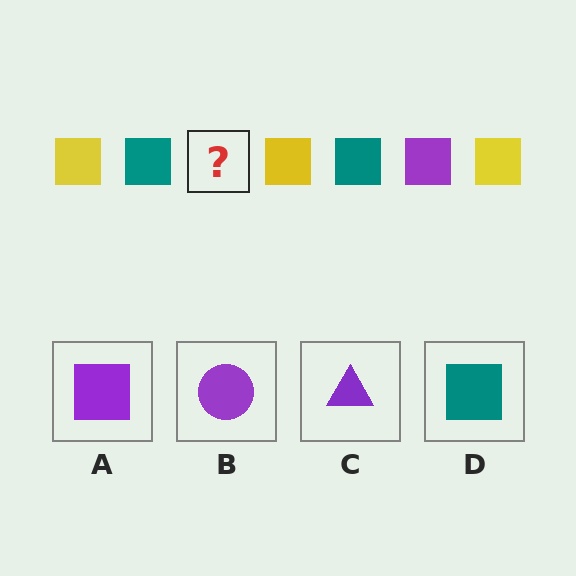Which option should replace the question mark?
Option A.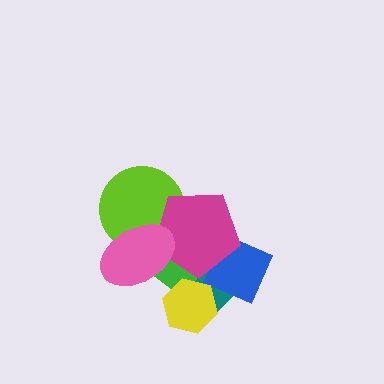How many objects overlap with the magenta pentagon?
5 objects overlap with the magenta pentagon.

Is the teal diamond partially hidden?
Yes, it is partially covered by another shape.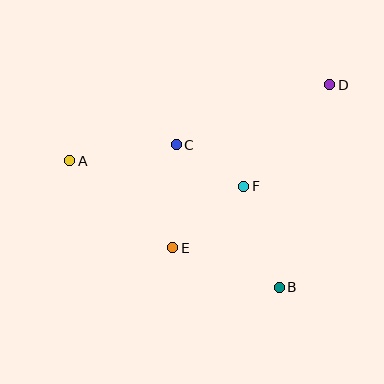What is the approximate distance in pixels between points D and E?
The distance between D and E is approximately 227 pixels.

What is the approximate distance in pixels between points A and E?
The distance between A and E is approximately 135 pixels.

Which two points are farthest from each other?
Points A and D are farthest from each other.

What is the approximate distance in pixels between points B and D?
The distance between B and D is approximately 209 pixels.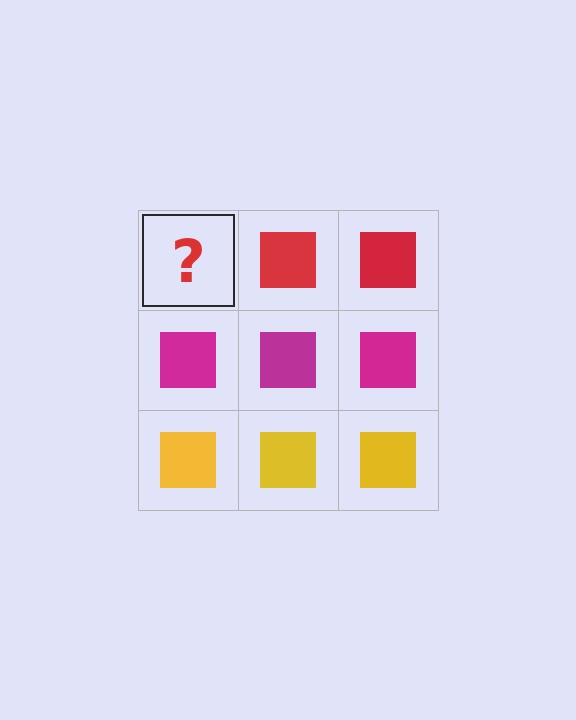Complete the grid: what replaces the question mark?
The question mark should be replaced with a red square.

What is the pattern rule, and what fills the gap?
The rule is that each row has a consistent color. The gap should be filled with a red square.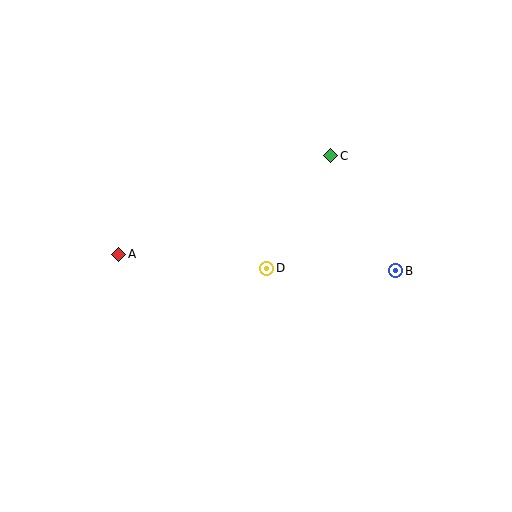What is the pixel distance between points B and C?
The distance between B and C is 132 pixels.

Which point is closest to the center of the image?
Point D at (267, 268) is closest to the center.